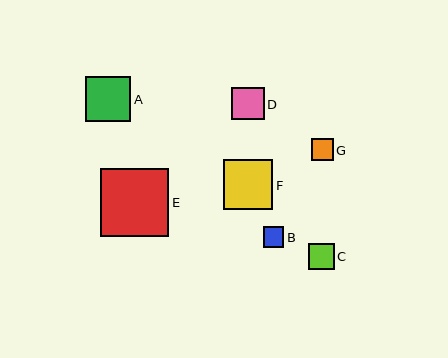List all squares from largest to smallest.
From largest to smallest: E, F, A, D, C, G, B.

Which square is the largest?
Square E is the largest with a size of approximately 68 pixels.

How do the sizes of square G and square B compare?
Square G and square B are approximately the same size.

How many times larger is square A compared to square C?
Square A is approximately 1.7 times the size of square C.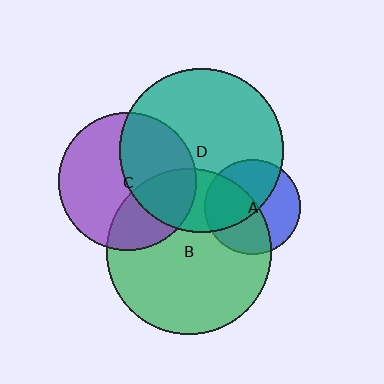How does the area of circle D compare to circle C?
Approximately 1.4 times.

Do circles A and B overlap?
Yes.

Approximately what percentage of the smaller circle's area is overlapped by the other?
Approximately 50%.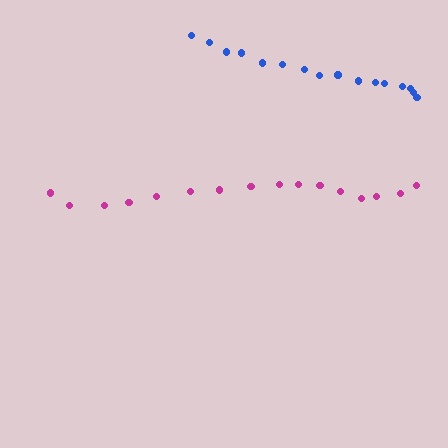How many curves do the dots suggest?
There are 2 distinct paths.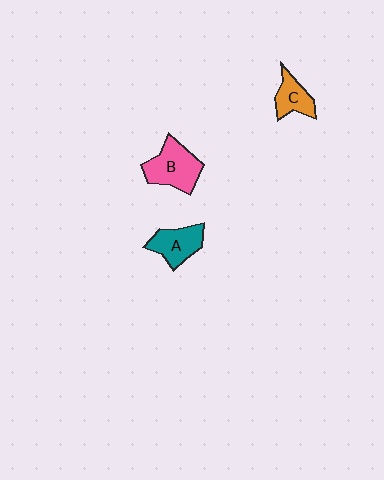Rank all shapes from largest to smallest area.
From largest to smallest: B (pink), A (teal), C (orange).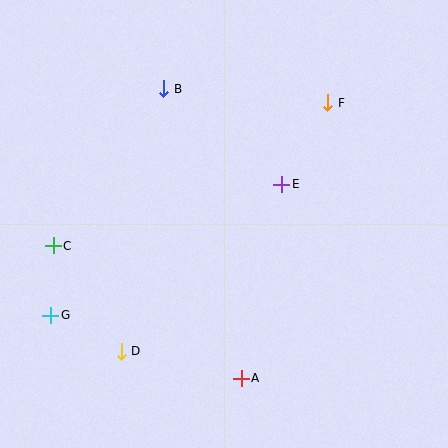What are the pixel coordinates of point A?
Point A is at (241, 378).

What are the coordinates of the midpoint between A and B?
The midpoint between A and B is at (203, 234).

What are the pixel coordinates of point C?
Point C is at (53, 246).